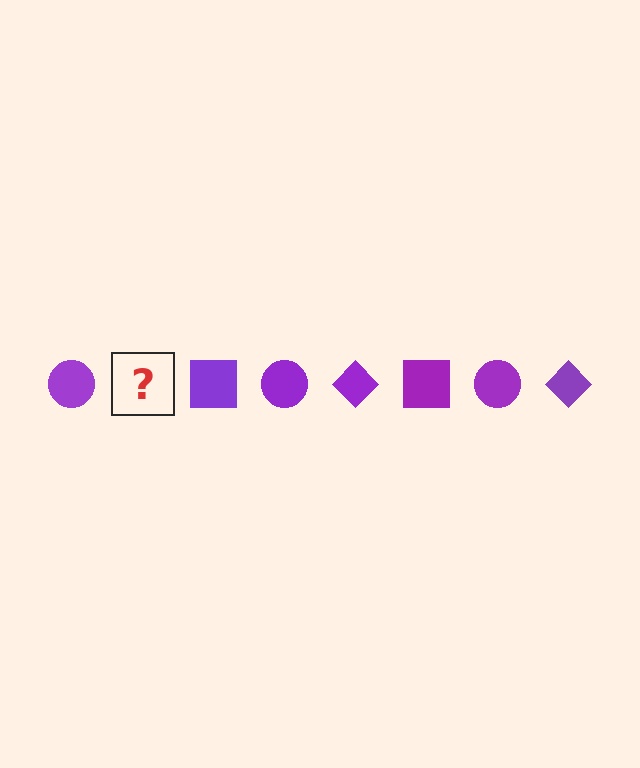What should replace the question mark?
The question mark should be replaced with a purple diamond.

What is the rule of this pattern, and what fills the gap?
The rule is that the pattern cycles through circle, diamond, square shapes in purple. The gap should be filled with a purple diamond.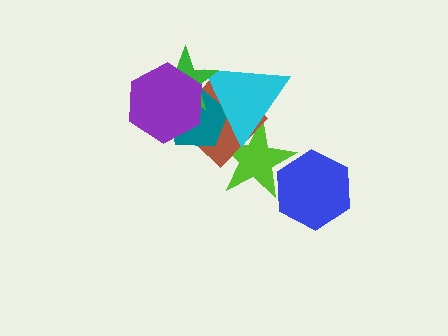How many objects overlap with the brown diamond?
5 objects overlap with the brown diamond.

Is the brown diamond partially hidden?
Yes, it is partially covered by another shape.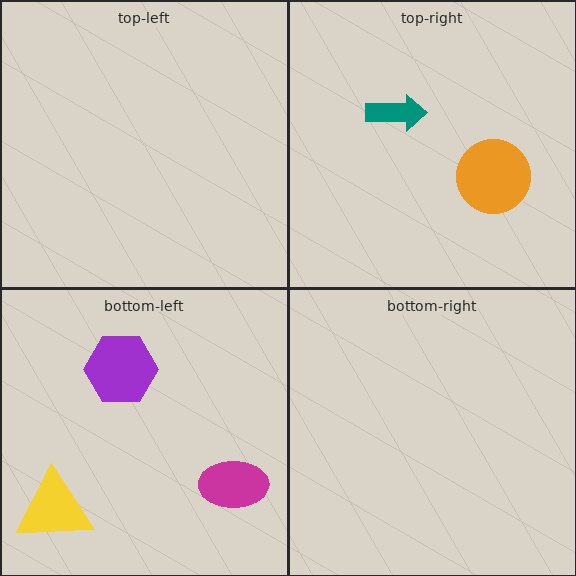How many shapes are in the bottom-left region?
3.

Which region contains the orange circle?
The top-right region.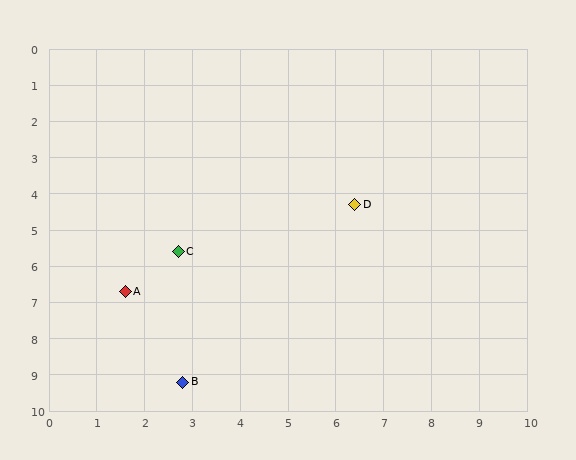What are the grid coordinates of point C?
Point C is at approximately (2.7, 5.6).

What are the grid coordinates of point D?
Point D is at approximately (6.4, 4.3).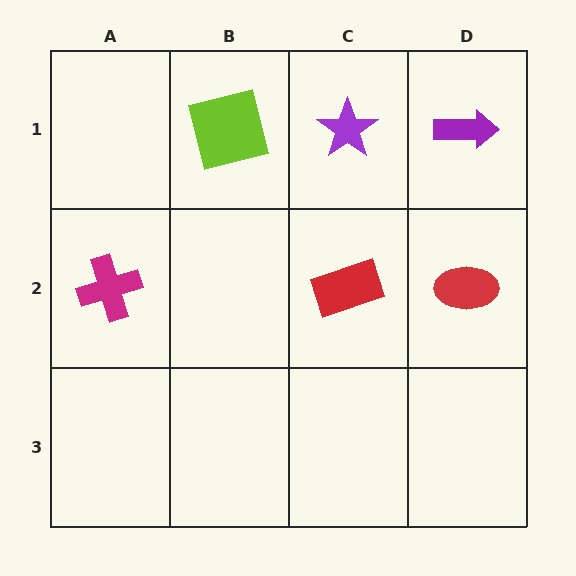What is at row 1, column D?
A purple arrow.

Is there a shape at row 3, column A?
No, that cell is empty.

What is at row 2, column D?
A red ellipse.